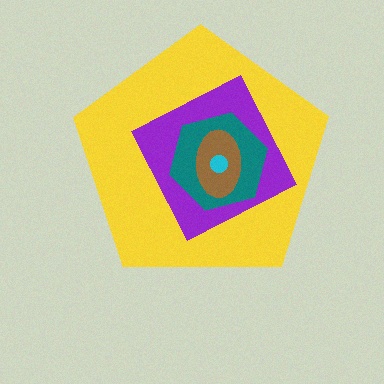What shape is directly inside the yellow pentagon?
The purple diamond.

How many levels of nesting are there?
5.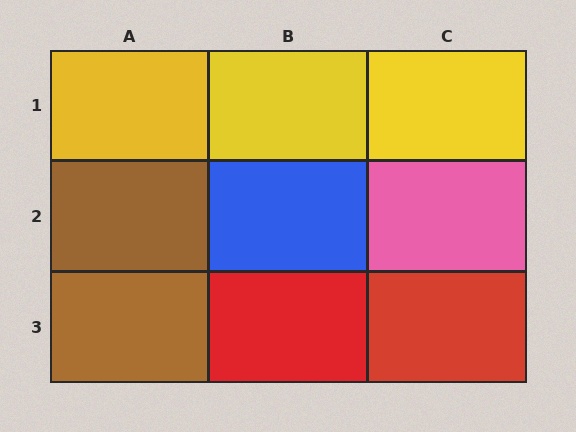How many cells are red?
2 cells are red.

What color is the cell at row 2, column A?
Brown.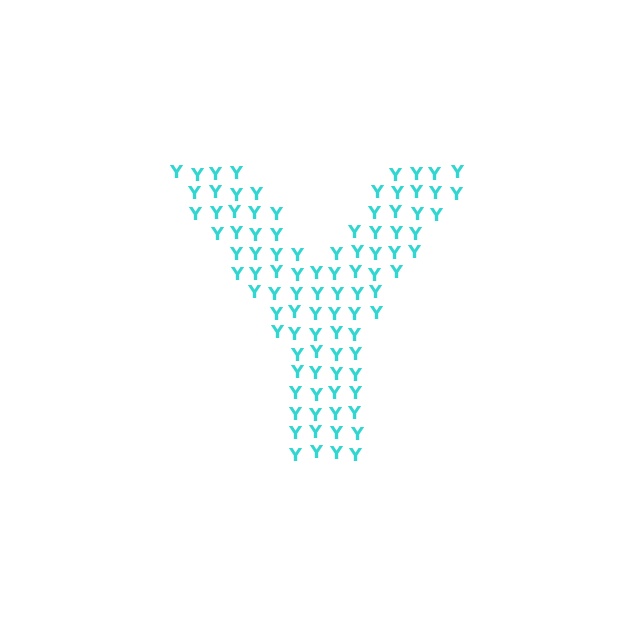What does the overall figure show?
The overall figure shows the letter Y.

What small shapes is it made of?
It is made of small letter Y's.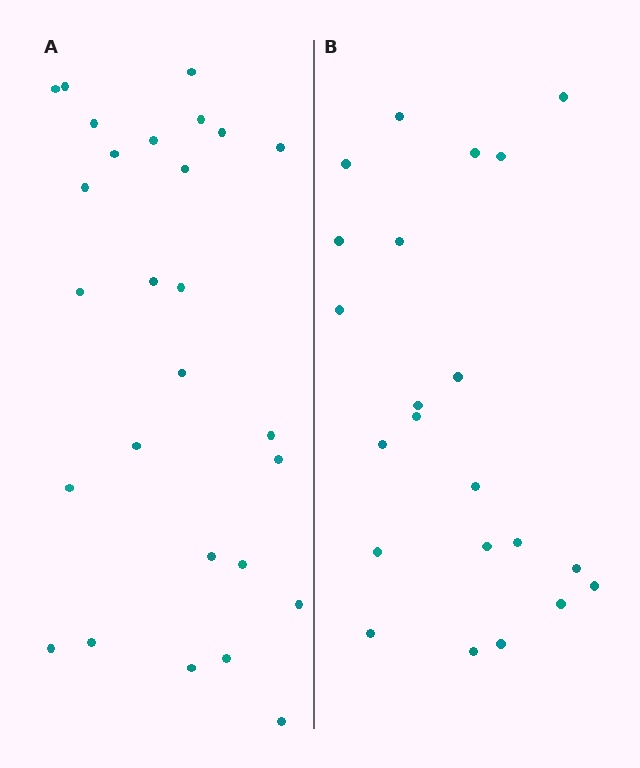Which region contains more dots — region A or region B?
Region A (the left region) has more dots.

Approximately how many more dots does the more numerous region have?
Region A has about 5 more dots than region B.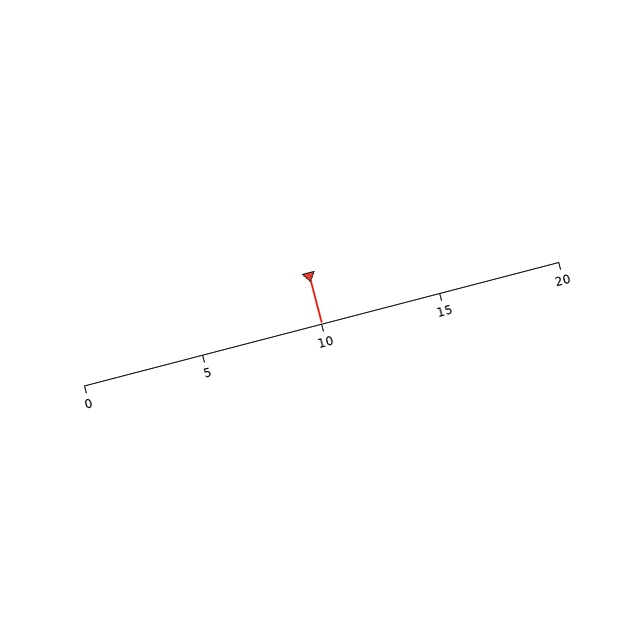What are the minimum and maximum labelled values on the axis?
The axis runs from 0 to 20.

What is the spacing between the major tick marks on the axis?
The major ticks are spaced 5 apart.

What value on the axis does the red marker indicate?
The marker indicates approximately 10.